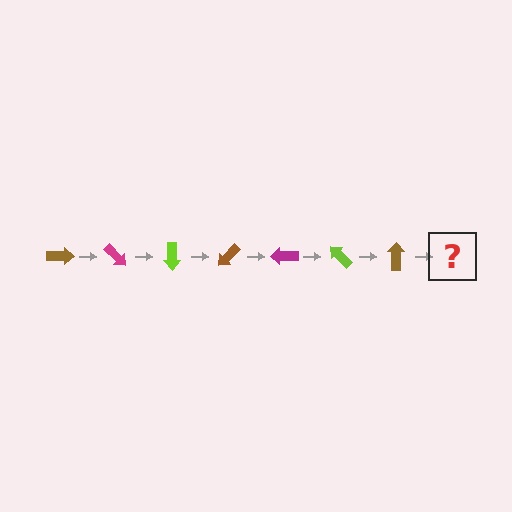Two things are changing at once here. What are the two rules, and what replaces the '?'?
The two rules are that it rotates 45 degrees each step and the color cycles through brown, magenta, and lime. The '?' should be a magenta arrow, rotated 315 degrees from the start.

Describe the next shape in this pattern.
It should be a magenta arrow, rotated 315 degrees from the start.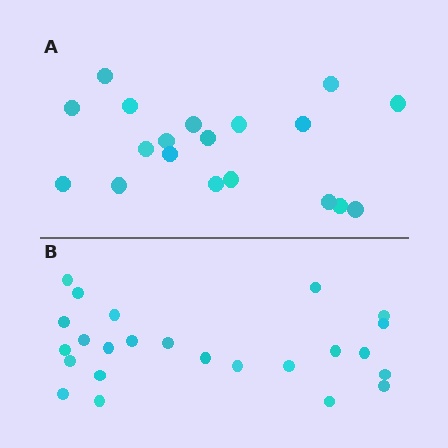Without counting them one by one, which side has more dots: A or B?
Region B (the bottom region) has more dots.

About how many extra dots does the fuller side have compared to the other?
Region B has about 5 more dots than region A.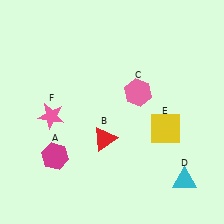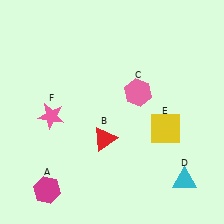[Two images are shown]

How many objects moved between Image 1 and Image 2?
1 object moved between the two images.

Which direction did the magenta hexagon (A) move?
The magenta hexagon (A) moved down.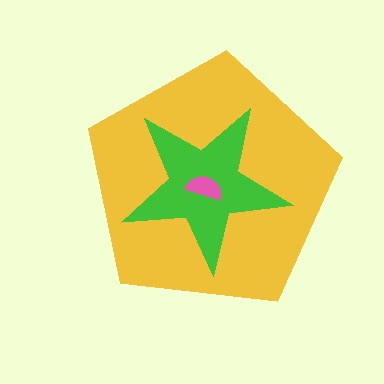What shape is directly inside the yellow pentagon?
The green star.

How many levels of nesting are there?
3.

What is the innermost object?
The pink semicircle.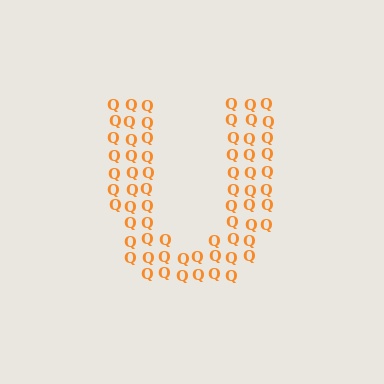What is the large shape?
The large shape is the letter U.